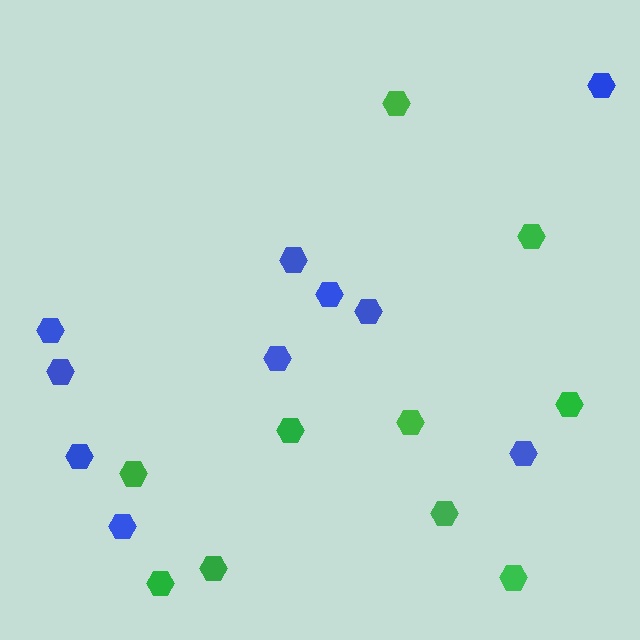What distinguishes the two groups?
There are 2 groups: one group of green hexagons (10) and one group of blue hexagons (10).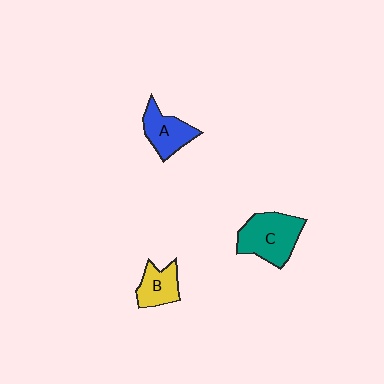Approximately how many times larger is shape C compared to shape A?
Approximately 1.5 times.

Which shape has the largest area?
Shape C (teal).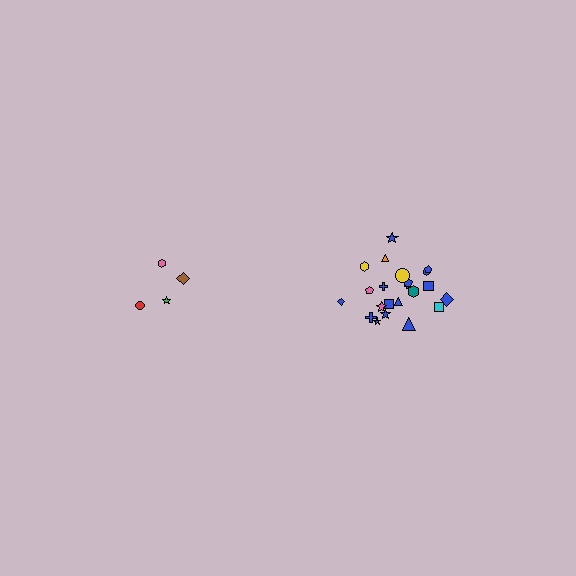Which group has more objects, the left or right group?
The right group.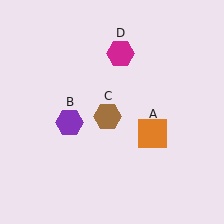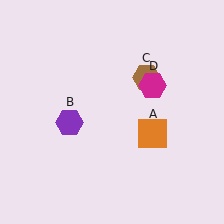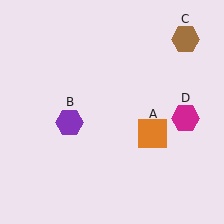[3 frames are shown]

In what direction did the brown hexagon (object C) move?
The brown hexagon (object C) moved up and to the right.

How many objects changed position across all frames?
2 objects changed position: brown hexagon (object C), magenta hexagon (object D).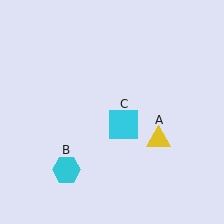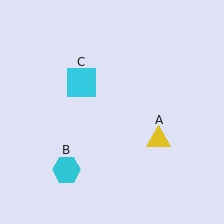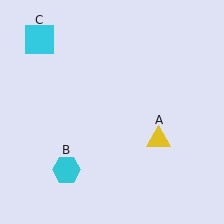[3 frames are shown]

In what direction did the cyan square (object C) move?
The cyan square (object C) moved up and to the left.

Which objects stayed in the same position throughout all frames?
Yellow triangle (object A) and cyan hexagon (object B) remained stationary.